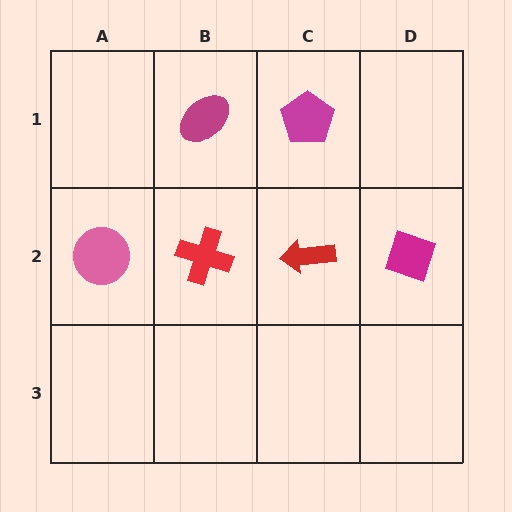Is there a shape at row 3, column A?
No, that cell is empty.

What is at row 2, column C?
A red arrow.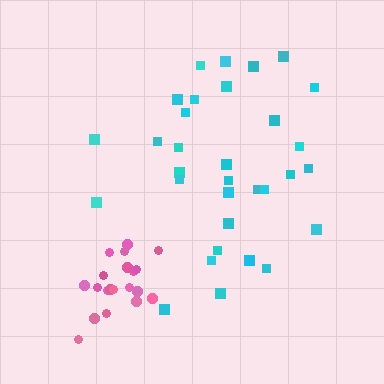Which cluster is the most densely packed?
Pink.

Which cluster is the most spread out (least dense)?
Cyan.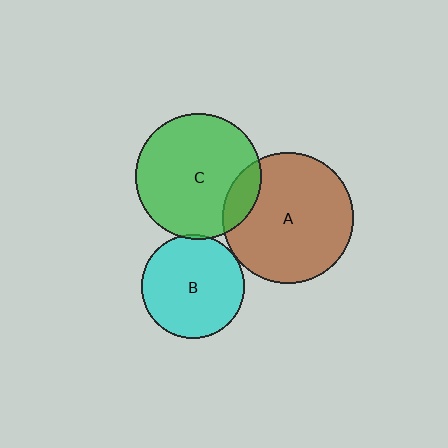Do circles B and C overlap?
Yes.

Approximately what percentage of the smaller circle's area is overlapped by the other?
Approximately 5%.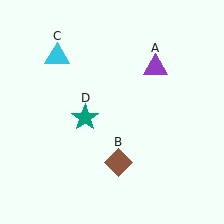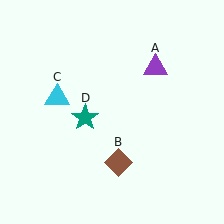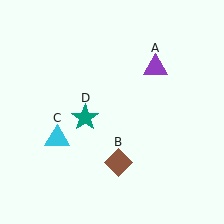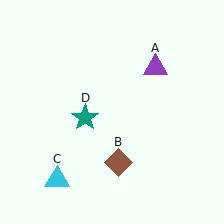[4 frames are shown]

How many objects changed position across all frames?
1 object changed position: cyan triangle (object C).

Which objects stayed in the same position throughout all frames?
Purple triangle (object A) and brown diamond (object B) and teal star (object D) remained stationary.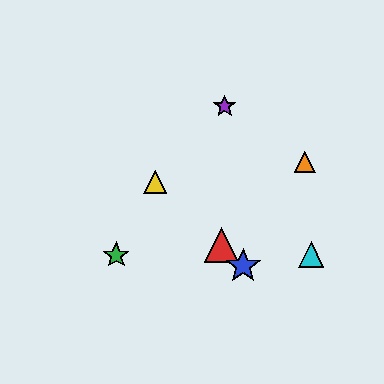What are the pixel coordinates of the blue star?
The blue star is at (243, 266).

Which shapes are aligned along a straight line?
The red triangle, the blue star, the yellow triangle are aligned along a straight line.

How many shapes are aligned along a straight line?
3 shapes (the red triangle, the blue star, the yellow triangle) are aligned along a straight line.